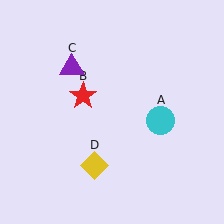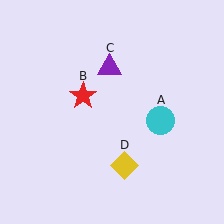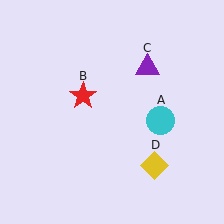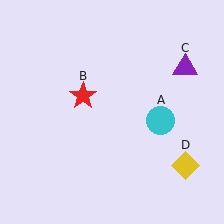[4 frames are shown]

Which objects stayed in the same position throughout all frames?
Cyan circle (object A) and red star (object B) remained stationary.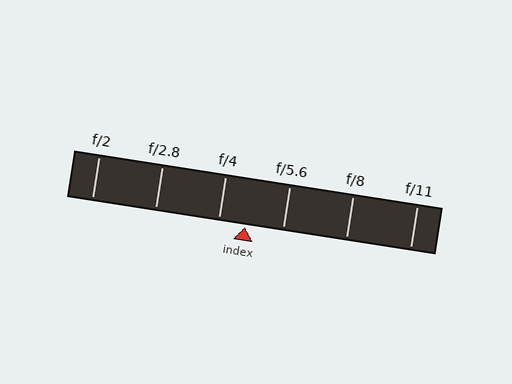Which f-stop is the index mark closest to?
The index mark is closest to f/4.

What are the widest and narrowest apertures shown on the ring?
The widest aperture shown is f/2 and the narrowest is f/11.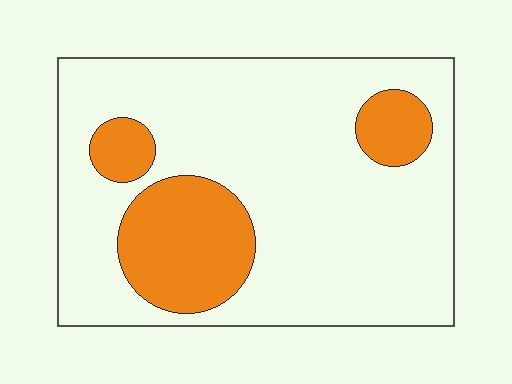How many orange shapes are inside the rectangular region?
3.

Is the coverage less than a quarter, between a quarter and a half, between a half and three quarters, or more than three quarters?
Less than a quarter.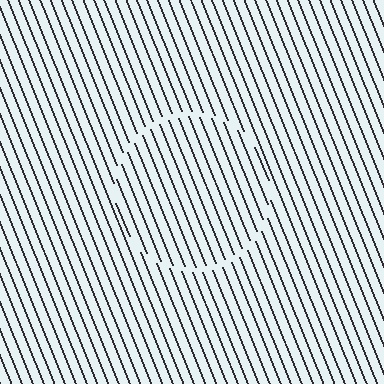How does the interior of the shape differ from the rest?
The interior of the shape contains the same grating, shifted by half a period — the contour is defined by the phase discontinuity where line-ends from the inner and outer gratings abut.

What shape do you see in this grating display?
An illusory circle. The interior of the shape contains the same grating, shifted by half a period — the contour is defined by the phase discontinuity where line-ends from the inner and outer gratings abut.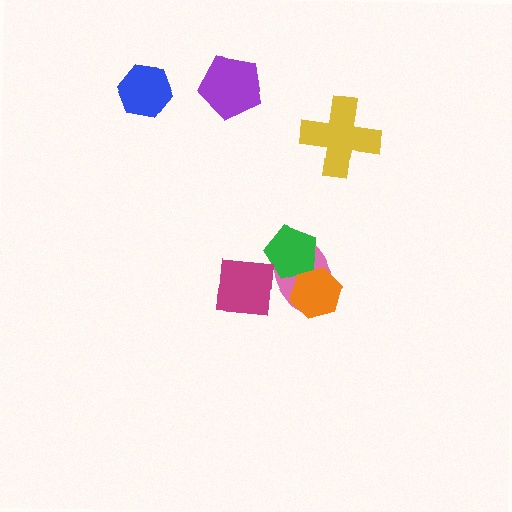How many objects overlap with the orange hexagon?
2 objects overlap with the orange hexagon.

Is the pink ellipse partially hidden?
Yes, it is partially covered by another shape.